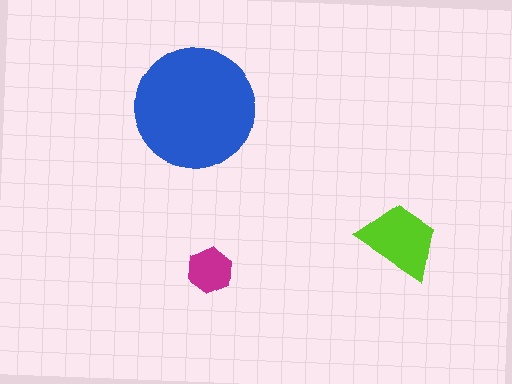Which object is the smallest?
The magenta hexagon.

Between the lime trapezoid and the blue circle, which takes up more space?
The blue circle.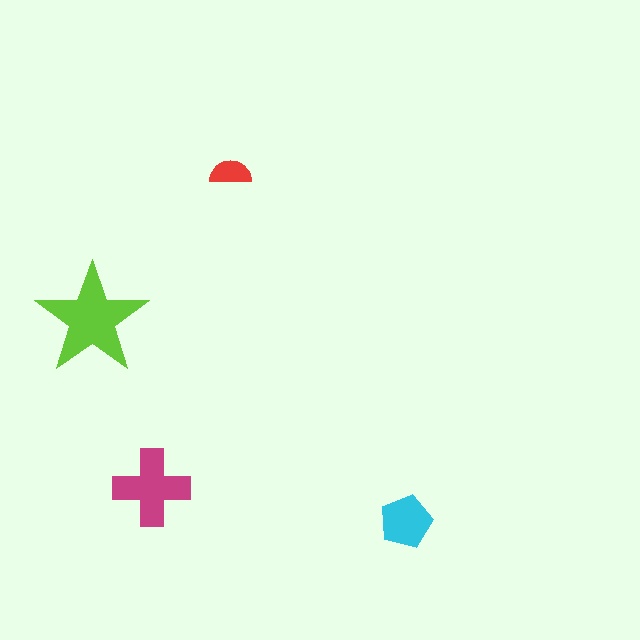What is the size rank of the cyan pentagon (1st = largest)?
3rd.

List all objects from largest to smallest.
The lime star, the magenta cross, the cyan pentagon, the red semicircle.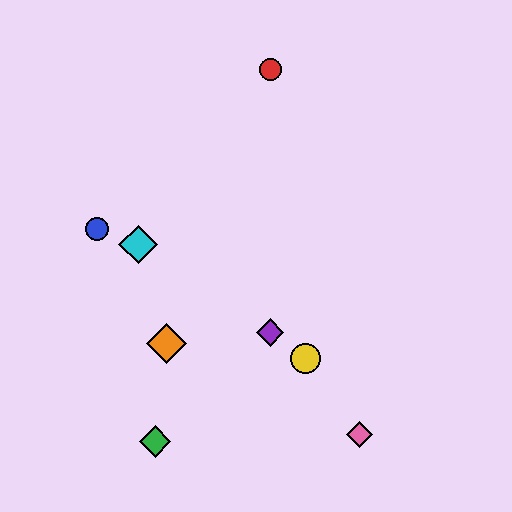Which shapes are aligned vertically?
The red circle, the purple diamond are aligned vertically.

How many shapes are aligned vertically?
2 shapes (the red circle, the purple diamond) are aligned vertically.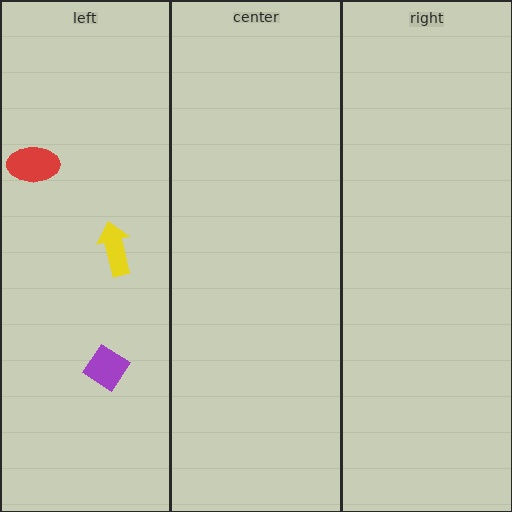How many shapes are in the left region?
3.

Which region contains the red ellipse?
The left region.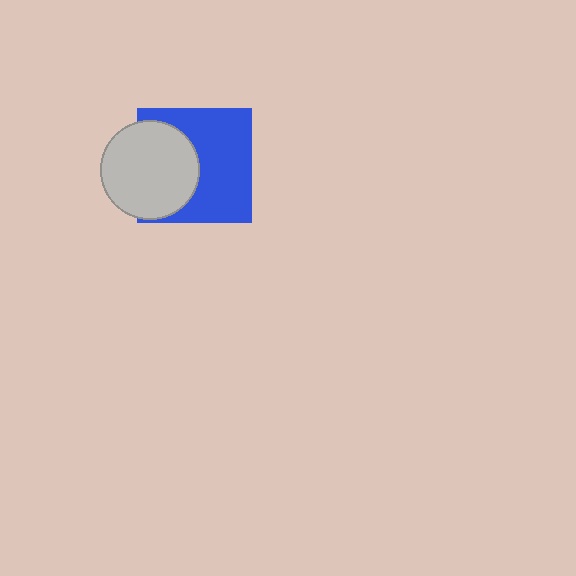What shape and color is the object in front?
The object in front is a light gray circle.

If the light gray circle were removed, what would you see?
You would see the complete blue square.